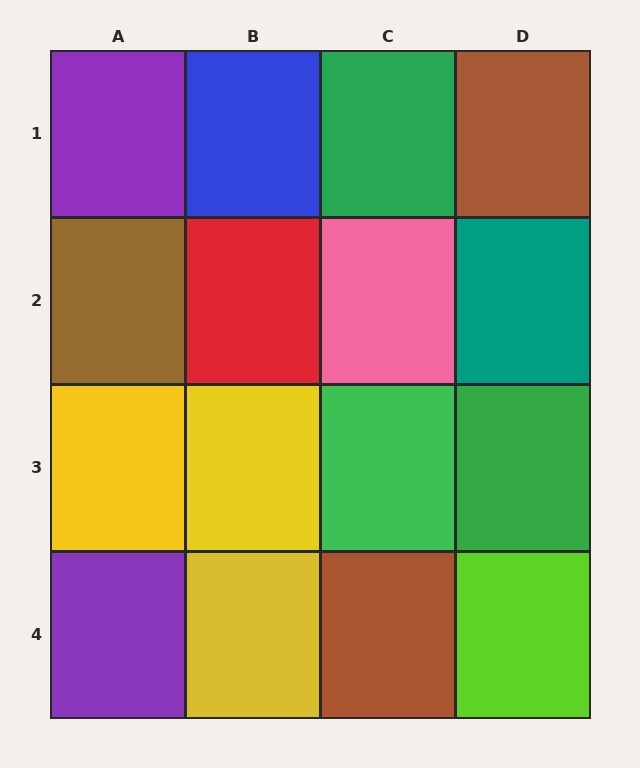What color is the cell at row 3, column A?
Yellow.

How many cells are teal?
1 cell is teal.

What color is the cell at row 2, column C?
Pink.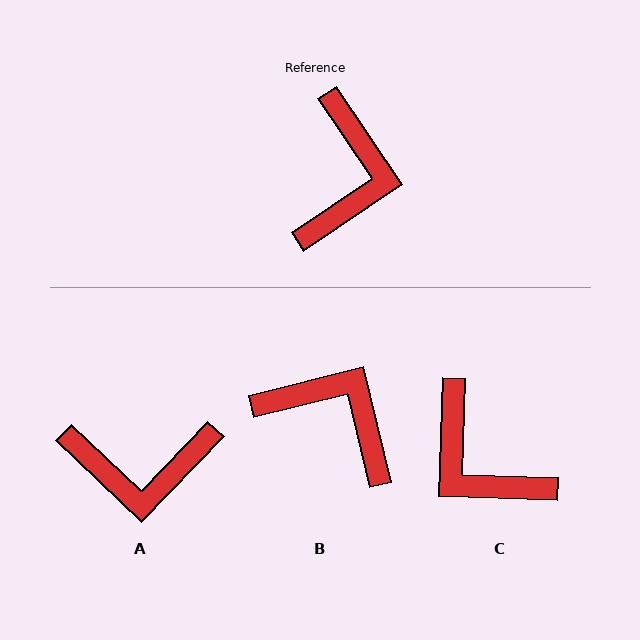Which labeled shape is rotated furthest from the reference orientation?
C, about 126 degrees away.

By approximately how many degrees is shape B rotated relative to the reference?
Approximately 70 degrees counter-clockwise.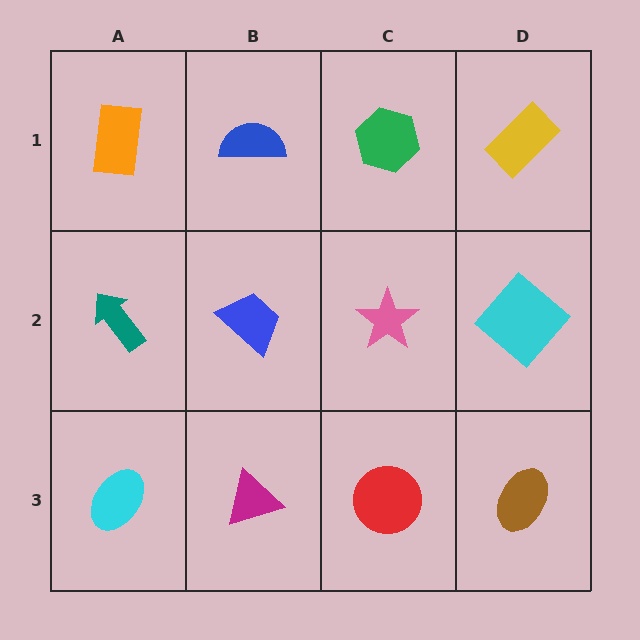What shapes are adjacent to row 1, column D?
A cyan diamond (row 2, column D), a green hexagon (row 1, column C).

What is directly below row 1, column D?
A cyan diamond.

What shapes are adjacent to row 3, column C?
A pink star (row 2, column C), a magenta triangle (row 3, column B), a brown ellipse (row 3, column D).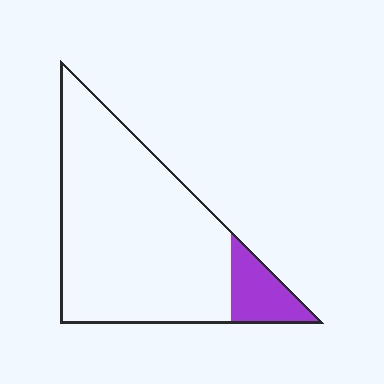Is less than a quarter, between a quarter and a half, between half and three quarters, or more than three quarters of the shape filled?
Less than a quarter.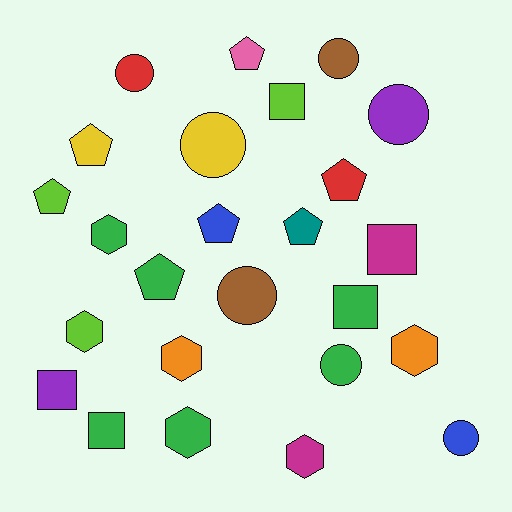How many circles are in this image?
There are 7 circles.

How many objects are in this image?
There are 25 objects.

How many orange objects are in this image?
There are 2 orange objects.